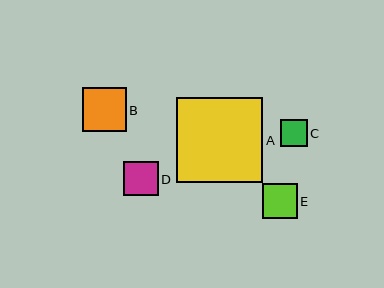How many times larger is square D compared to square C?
Square D is approximately 1.3 times the size of square C.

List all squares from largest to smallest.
From largest to smallest: A, B, E, D, C.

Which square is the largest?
Square A is the largest with a size of approximately 86 pixels.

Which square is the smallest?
Square C is the smallest with a size of approximately 27 pixels.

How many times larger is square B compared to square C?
Square B is approximately 1.6 times the size of square C.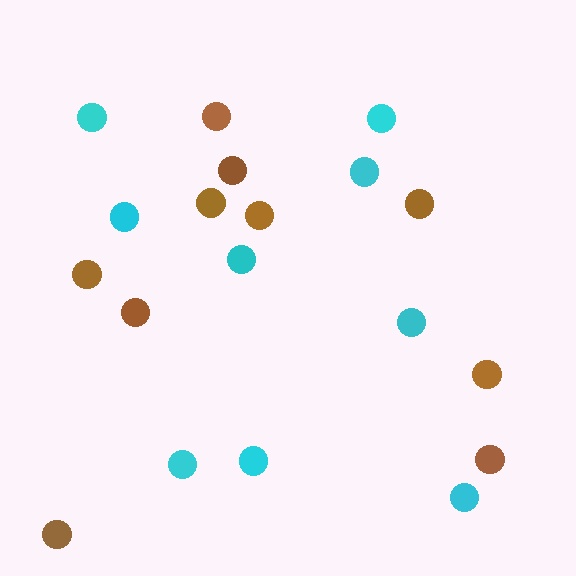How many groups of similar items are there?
There are 2 groups: one group of brown circles (10) and one group of cyan circles (9).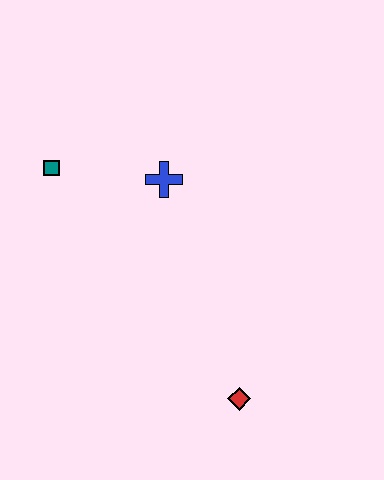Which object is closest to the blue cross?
The teal square is closest to the blue cross.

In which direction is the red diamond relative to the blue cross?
The red diamond is below the blue cross.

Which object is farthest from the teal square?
The red diamond is farthest from the teal square.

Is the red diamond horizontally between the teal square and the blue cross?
No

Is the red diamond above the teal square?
No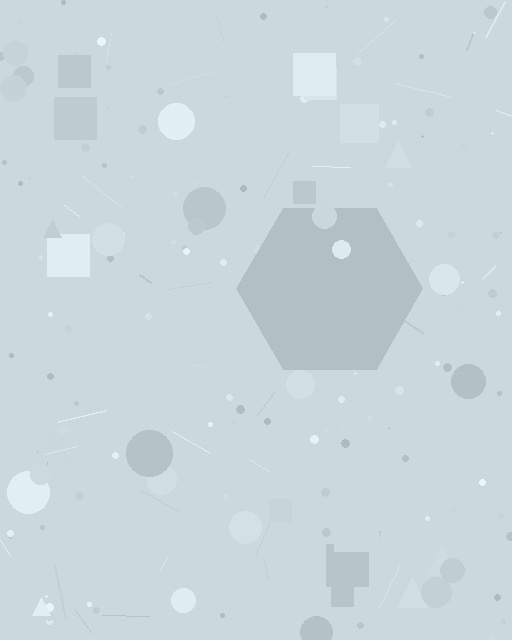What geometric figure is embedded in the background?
A hexagon is embedded in the background.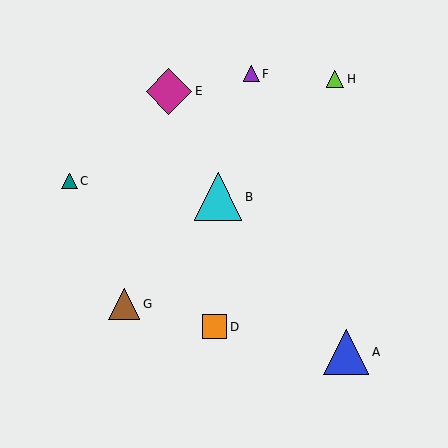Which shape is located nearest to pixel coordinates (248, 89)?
The purple triangle (labeled F) at (252, 74) is nearest to that location.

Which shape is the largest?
The cyan triangle (labeled B) is the largest.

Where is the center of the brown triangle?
The center of the brown triangle is at (124, 304).